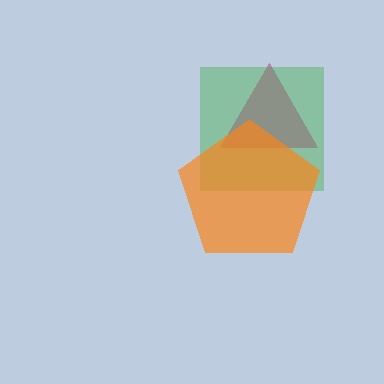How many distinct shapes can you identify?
There are 3 distinct shapes: a magenta triangle, a green square, an orange pentagon.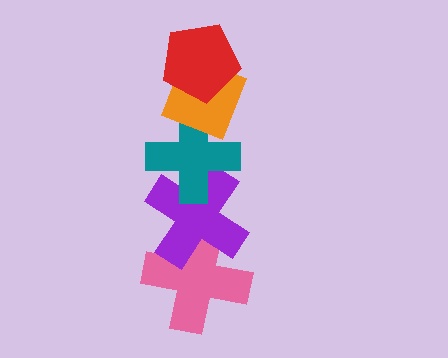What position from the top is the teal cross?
The teal cross is 3rd from the top.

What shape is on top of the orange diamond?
The red pentagon is on top of the orange diamond.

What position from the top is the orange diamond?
The orange diamond is 2nd from the top.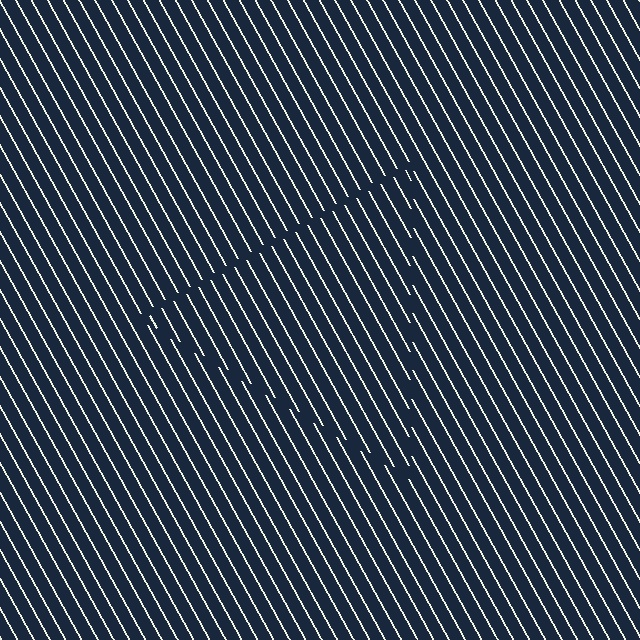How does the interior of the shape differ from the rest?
The interior of the shape contains the same grating, shifted by half a period — the contour is defined by the phase discontinuity where line-ends from the inner and outer gratings abut.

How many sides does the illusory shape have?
3 sides — the line-ends trace a triangle.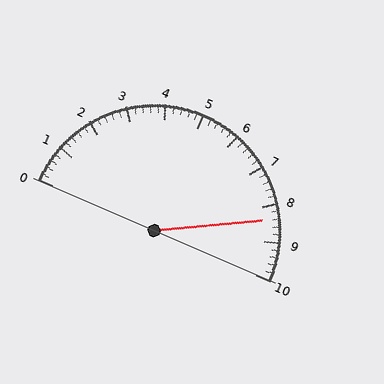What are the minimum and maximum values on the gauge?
The gauge ranges from 0 to 10.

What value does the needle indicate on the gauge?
The needle indicates approximately 8.4.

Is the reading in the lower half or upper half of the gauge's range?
The reading is in the upper half of the range (0 to 10).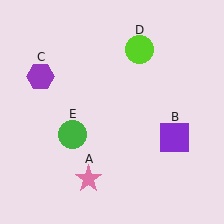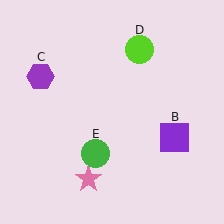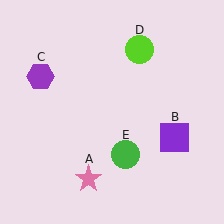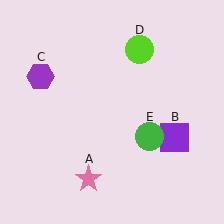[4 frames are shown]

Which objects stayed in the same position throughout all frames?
Pink star (object A) and purple square (object B) and purple hexagon (object C) and lime circle (object D) remained stationary.